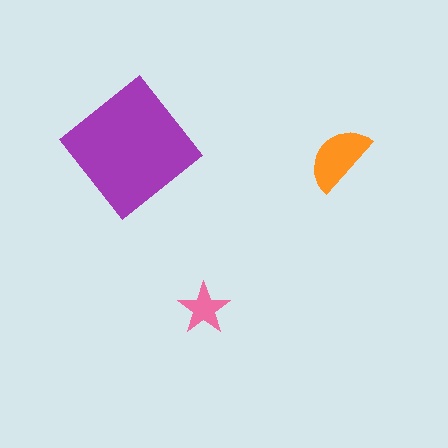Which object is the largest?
The purple diamond.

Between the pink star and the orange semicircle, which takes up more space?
The orange semicircle.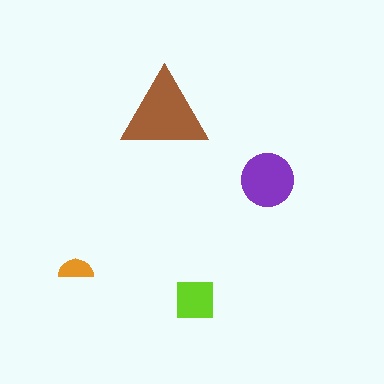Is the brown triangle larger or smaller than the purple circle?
Larger.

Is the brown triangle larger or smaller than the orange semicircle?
Larger.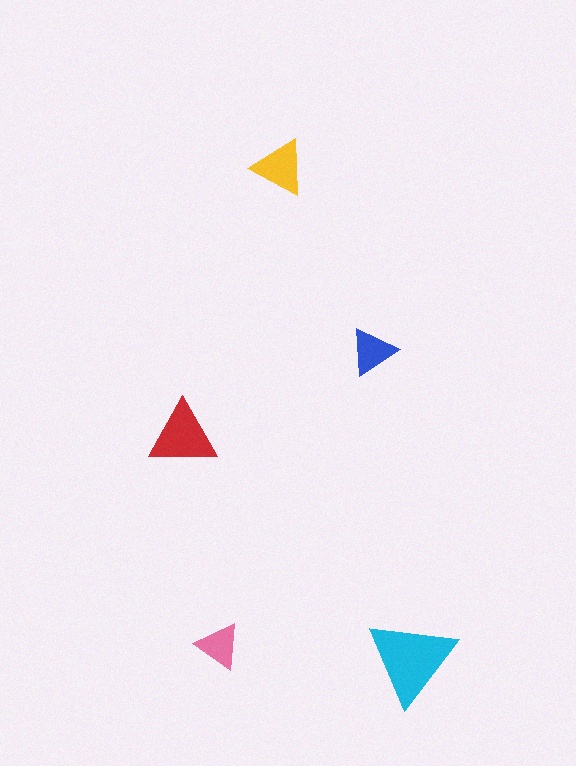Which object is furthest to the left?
The red triangle is leftmost.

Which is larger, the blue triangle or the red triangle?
The red one.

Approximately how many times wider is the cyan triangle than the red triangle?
About 1.5 times wider.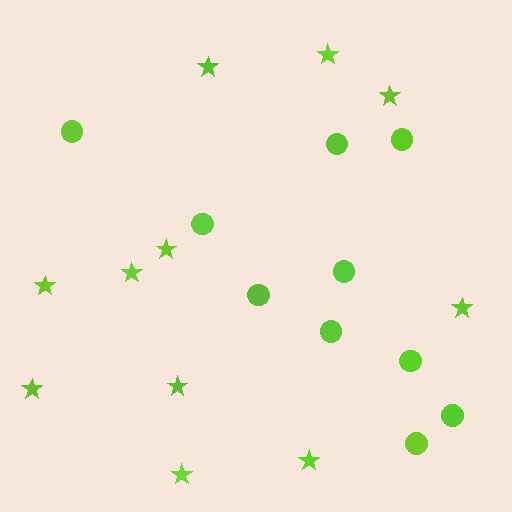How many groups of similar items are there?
There are 2 groups: one group of stars (11) and one group of circles (10).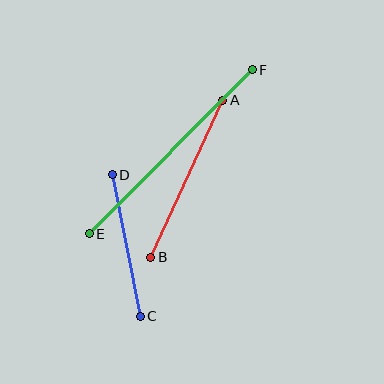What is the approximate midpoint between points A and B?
The midpoint is at approximately (187, 179) pixels.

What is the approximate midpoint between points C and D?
The midpoint is at approximately (126, 246) pixels.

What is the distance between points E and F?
The distance is approximately 231 pixels.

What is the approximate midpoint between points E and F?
The midpoint is at approximately (171, 152) pixels.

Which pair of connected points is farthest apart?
Points E and F are farthest apart.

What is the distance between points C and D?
The distance is approximately 144 pixels.